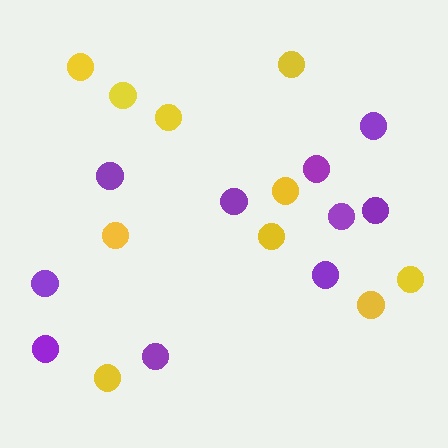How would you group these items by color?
There are 2 groups: one group of yellow circles (10) and one group of purple circles (10).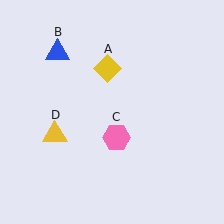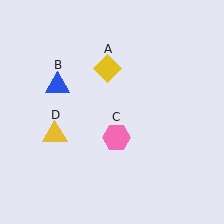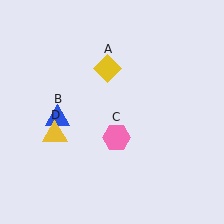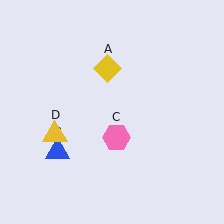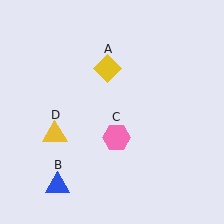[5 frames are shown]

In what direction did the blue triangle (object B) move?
The blue triangle (object B) moved down.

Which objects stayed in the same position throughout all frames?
Yellow diamond (object A) and pink hexagon (object C) and yellow triangle (object D) remained stationary.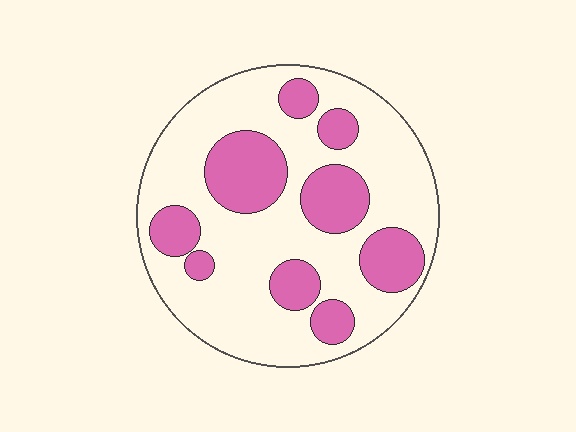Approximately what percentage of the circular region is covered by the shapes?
Approximately 30%.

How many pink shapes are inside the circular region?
9.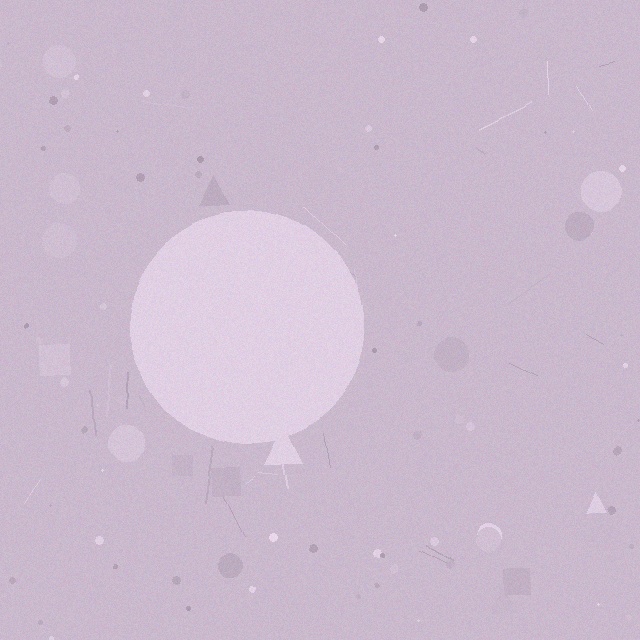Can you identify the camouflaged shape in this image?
The camouflaged shape is a circle.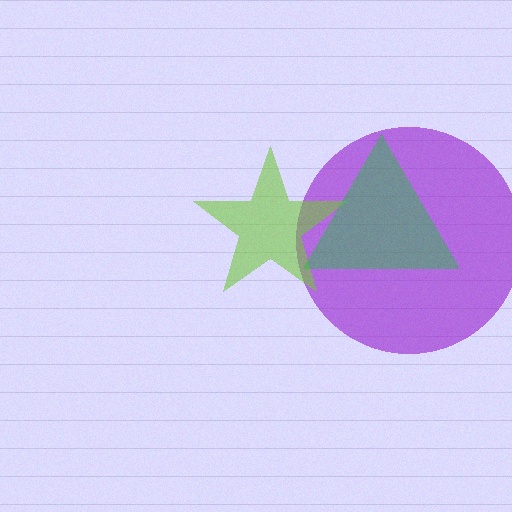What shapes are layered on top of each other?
The layered shapes are: a purple circle, a lime star, a green triangle.